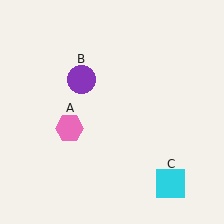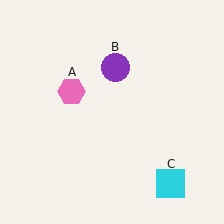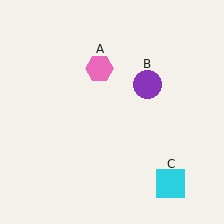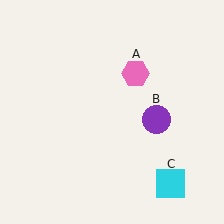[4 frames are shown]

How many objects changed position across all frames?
2 objects changed position: pink hexagon (object A), purple circle (object B).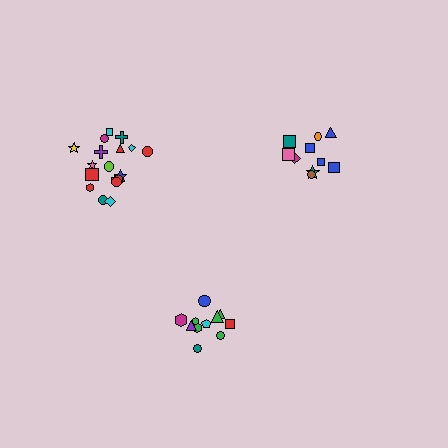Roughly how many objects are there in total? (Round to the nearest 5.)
Roughly 40 objects in total.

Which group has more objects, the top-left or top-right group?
The top-left group.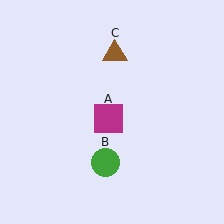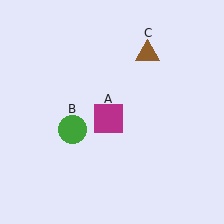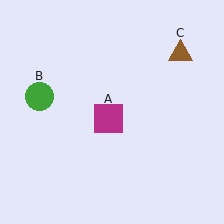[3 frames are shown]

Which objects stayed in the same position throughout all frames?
Magenta square (object A) remained stationary.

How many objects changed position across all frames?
2 objects changed position: green circle (object B), brown triangle (object C).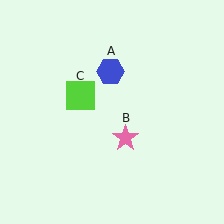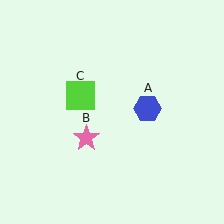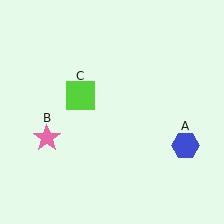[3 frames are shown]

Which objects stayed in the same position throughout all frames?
Lime square (object C) remained stationary.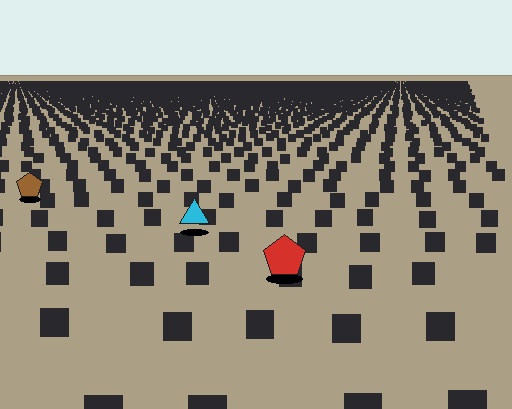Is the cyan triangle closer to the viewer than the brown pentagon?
Yes. The cyan triangle is closer — you can tell from the texture gradient: the ground texture is coarser near it.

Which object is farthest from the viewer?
The brown pentagon is farthest from the viewer. It appears smaller and the ground texture around it is denser.